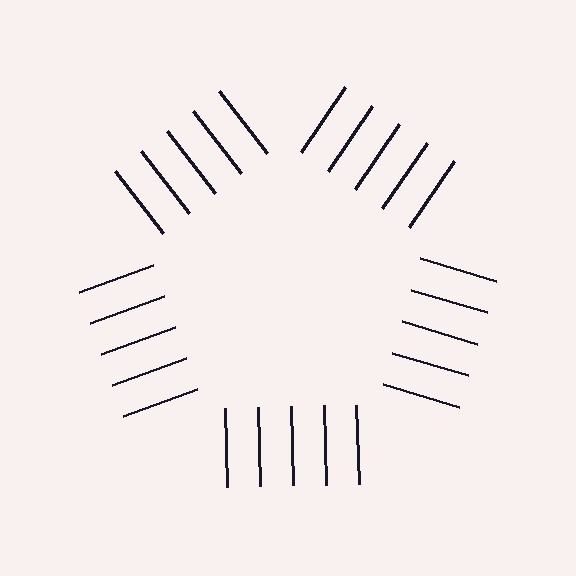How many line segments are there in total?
25 — 5 along each of the 5 edges.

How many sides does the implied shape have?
5 sides — the line-ends trace a pentagon.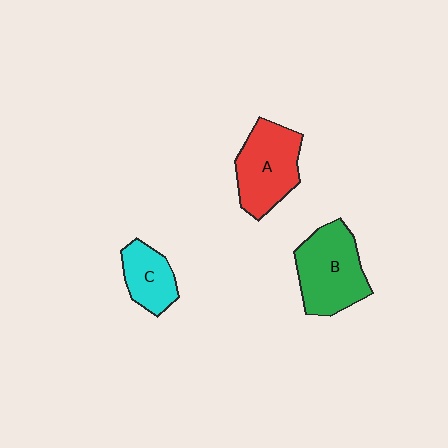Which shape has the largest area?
Shape B (green).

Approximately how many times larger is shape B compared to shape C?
Approximately 1.7 times.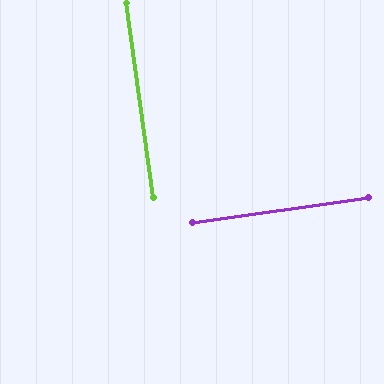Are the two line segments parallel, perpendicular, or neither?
Perpendicular — they meet at approximately 90°.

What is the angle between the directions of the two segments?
Approximately 90 degrees.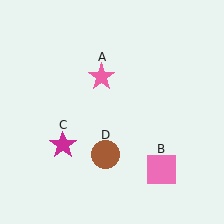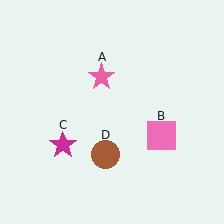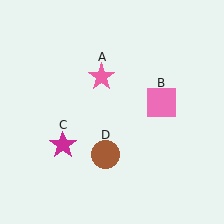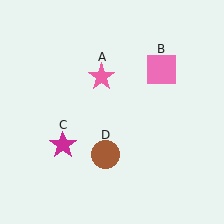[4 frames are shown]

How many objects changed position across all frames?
1 object changed position: pink square (object B).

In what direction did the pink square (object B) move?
The pink square (object B) moved up.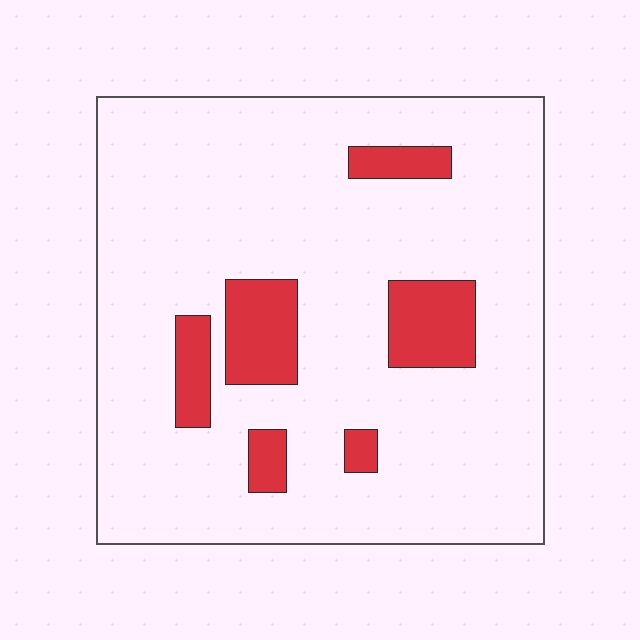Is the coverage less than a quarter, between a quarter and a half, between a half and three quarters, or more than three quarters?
Less than a quarter.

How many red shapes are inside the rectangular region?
6.